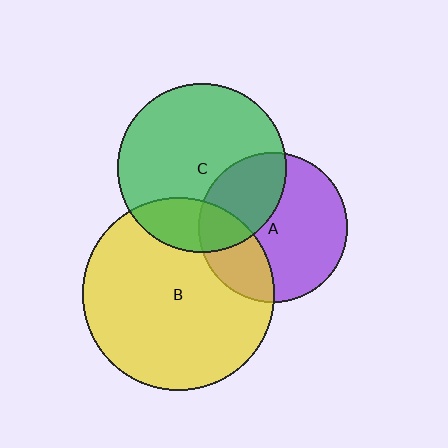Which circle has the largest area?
Circle B (yellow).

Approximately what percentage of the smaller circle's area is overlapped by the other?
Approximately 35%.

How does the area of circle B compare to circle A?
Approximately 1.7 times.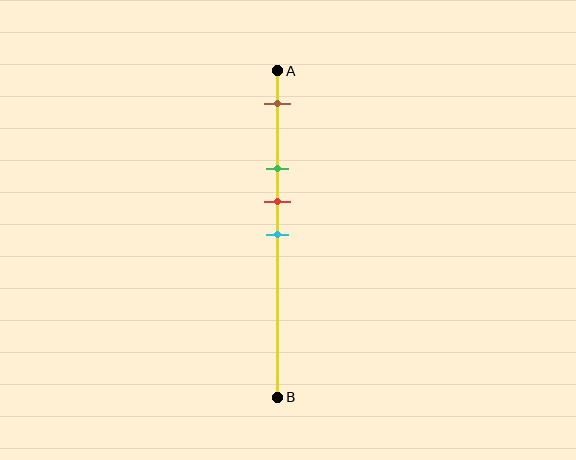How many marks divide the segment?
There are 4 marks dividing the segment.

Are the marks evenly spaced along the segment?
No, the marks are not evenly spaced.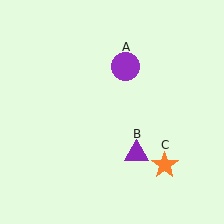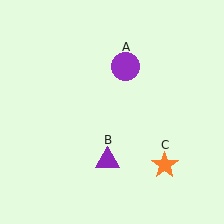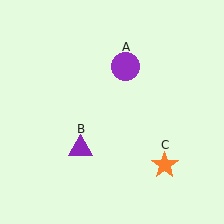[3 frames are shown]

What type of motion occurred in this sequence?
The purple triangle (object B) rotated clockwise around the center of the scene.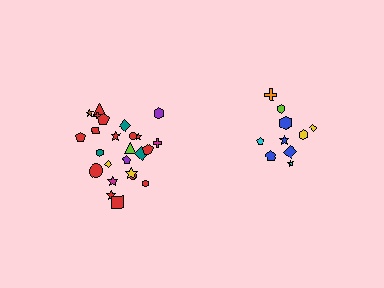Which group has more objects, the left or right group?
The left group.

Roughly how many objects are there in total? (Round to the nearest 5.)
Roughly 35 objects in total.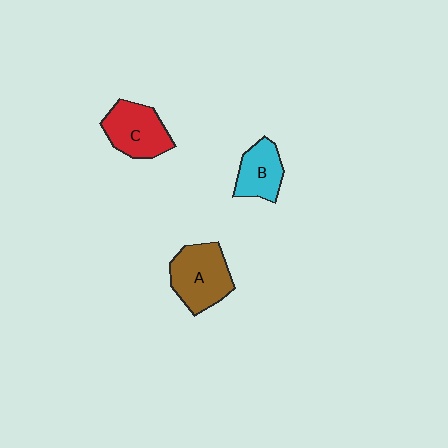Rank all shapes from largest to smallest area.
From largest to smallest: A (brown), C (red), B (cyan).